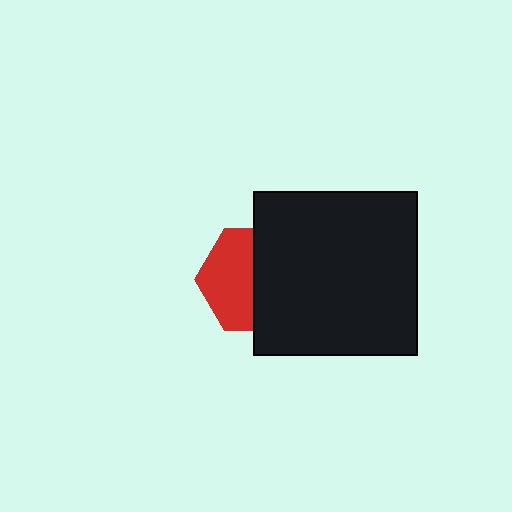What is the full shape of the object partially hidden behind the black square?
The partially hidden object is a red hexagon.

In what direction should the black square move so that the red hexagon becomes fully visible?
The black square should move right. That is the shortest direction to clear the overlap and leave the red hexagon fully visible.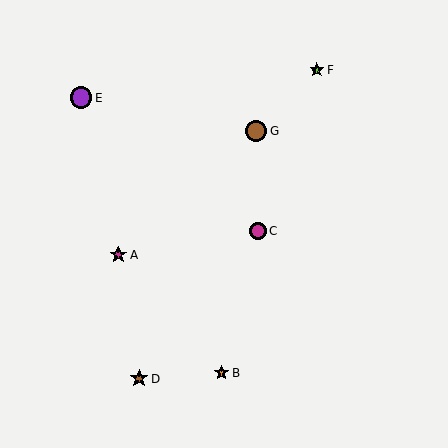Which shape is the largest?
The purple circle (labeled E) is the largest.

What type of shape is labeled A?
Shape A is a magenta star.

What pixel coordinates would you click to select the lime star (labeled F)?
Click at (317, 70) to select the lime star F.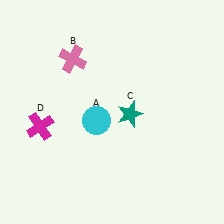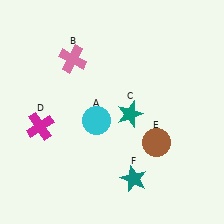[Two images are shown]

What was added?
A brown circle (E), a teal star (F) were added in Image 2.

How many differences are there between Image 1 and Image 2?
There are 2 differences between the two images.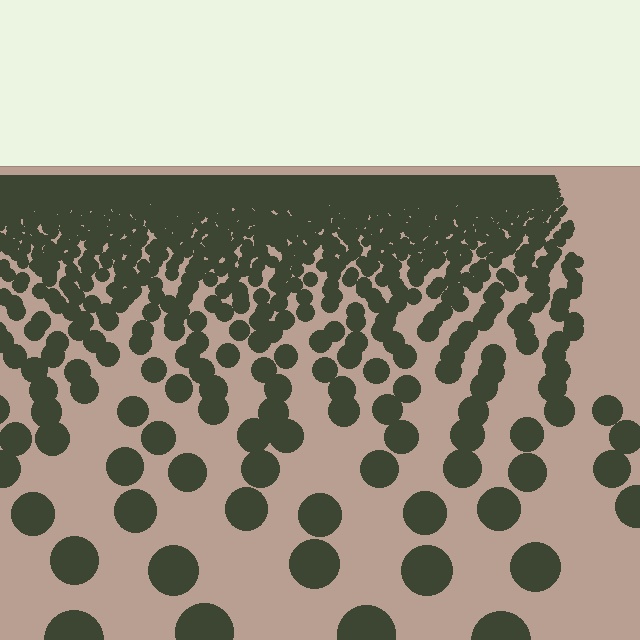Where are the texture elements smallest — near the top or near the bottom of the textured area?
Near the top.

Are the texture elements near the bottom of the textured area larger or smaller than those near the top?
Larger. Near the bottom, elements are closer to the viewer and appear at a bigger on-screen size.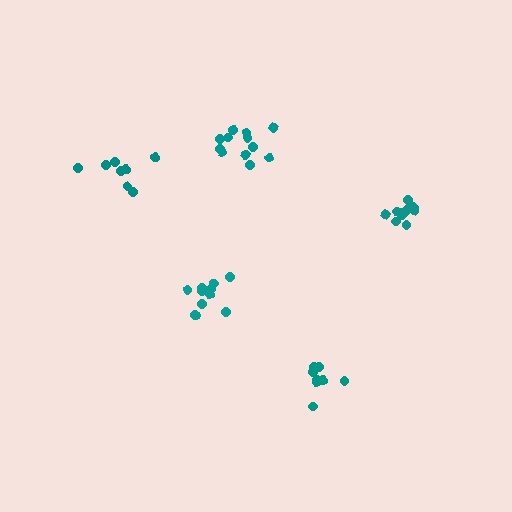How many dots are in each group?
Group 1: 8 dots, Group 2: 11 dots, Group 3: 12 dots, Group 4: 8 dots, Group 5: 12 dots (51 total).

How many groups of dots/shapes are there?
There are 5 groups.